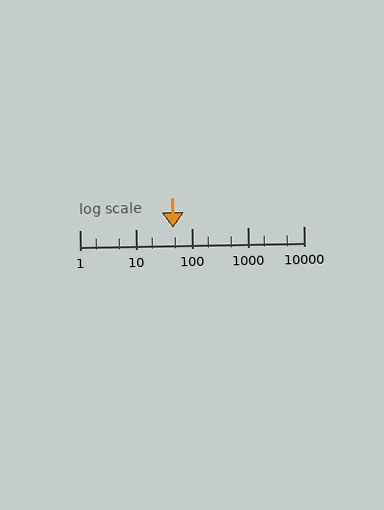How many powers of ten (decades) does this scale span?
The scale spans 4 decades, from 1 to 10000.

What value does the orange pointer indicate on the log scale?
The pointer indicates approximately 47.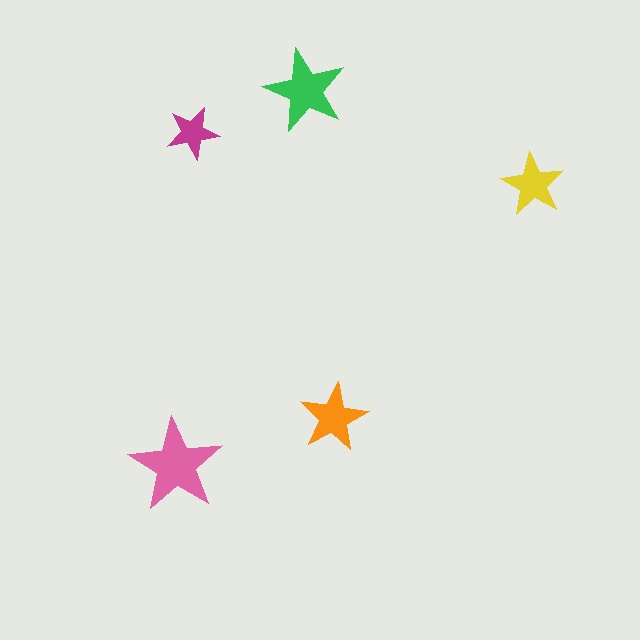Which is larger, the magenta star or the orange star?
The orange one.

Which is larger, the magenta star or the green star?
The green one.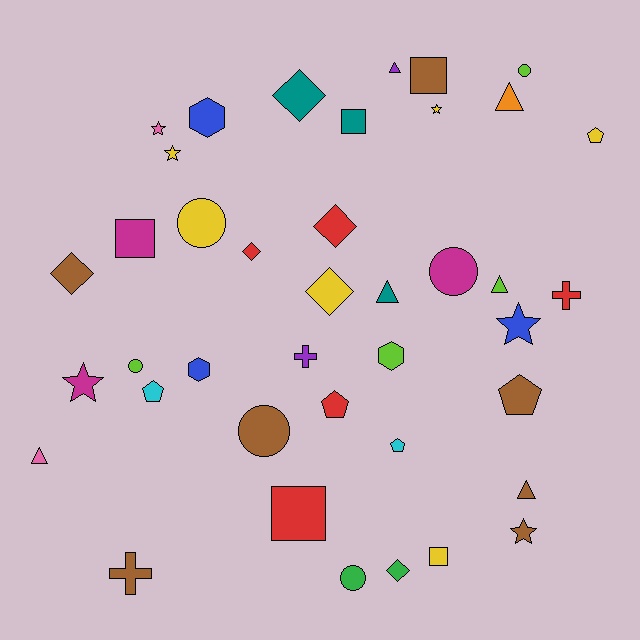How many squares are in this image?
There are 5 squares.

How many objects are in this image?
There are 40 objects.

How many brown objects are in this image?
There are 7 brown objects.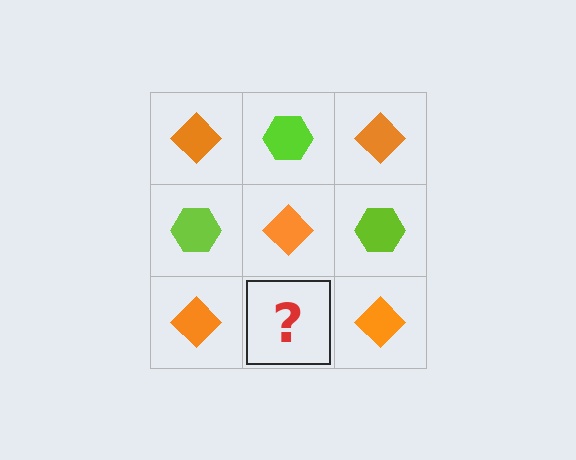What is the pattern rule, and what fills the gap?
The rule is that it alternates orange diamond and lime hexagon in a checkerboard pattern. The gap should be filled with a lime hexagon.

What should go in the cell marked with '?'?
The missing cell should contain a lime hexagon.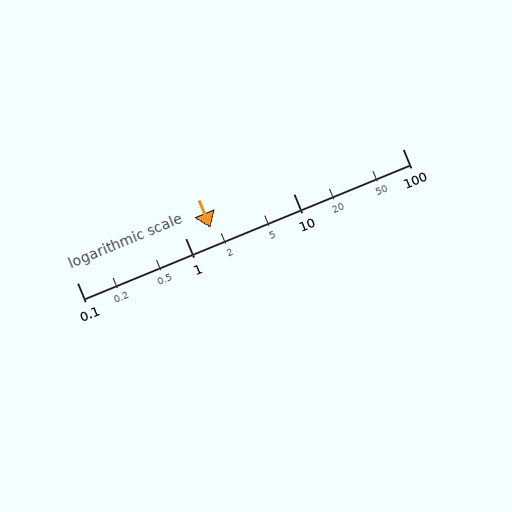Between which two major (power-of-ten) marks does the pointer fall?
The pointer is between 1 and 10.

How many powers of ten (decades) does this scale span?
The scale spans 3 decades, from 0.1 to 100.